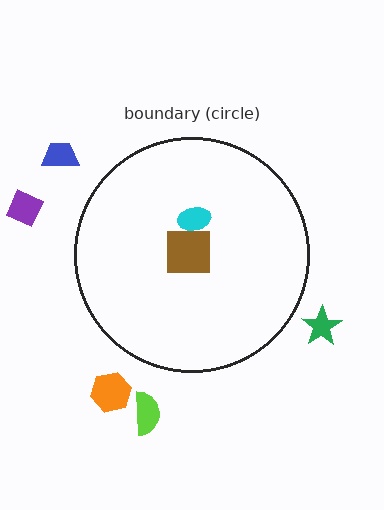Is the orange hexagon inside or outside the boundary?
Outside.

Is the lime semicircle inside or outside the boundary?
Outside.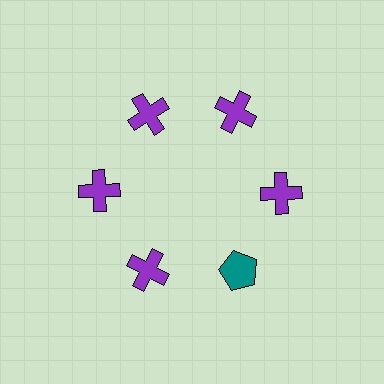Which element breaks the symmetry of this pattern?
The teal pentagon at roughly the 5 o'clock position breaks the symmetry. All other shapes are purple crosses.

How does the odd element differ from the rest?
It differs in both color (teal instead of purple) and shape (pentagon instead of cross).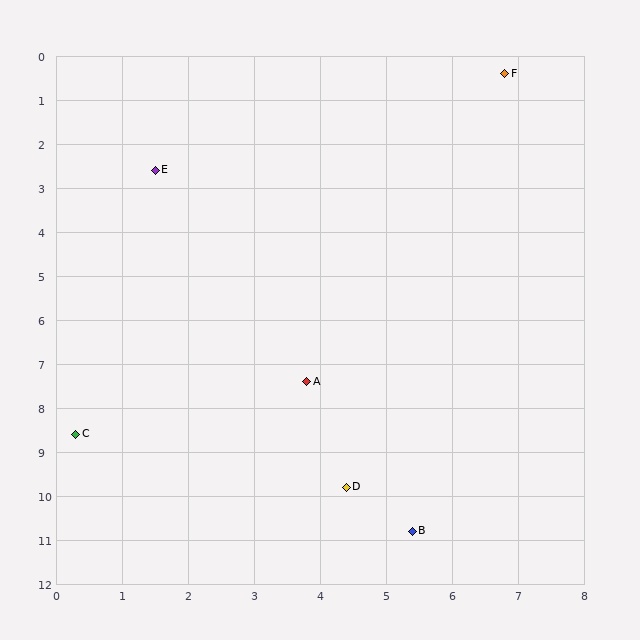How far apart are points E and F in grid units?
Points E and F are about 5.7 grid units apart.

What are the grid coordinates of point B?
Point B is at approximately (5.4, 10.8).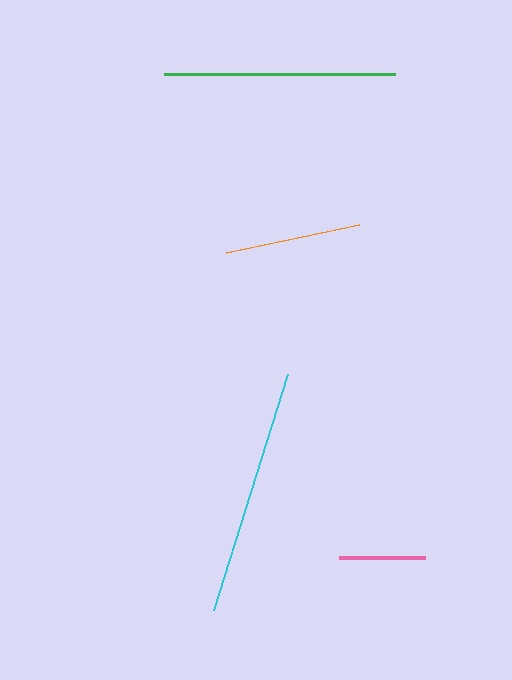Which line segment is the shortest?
The pink line is the shortest at approximately 87 pixels.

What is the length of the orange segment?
The orange segment is approximately 137 pixels long.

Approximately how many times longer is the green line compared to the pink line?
The green line is approximately 2.7 times the length of the pink line.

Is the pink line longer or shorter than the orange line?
The orange line is longer than the pink line.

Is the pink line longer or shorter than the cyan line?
The cyan line is longer than the pink line.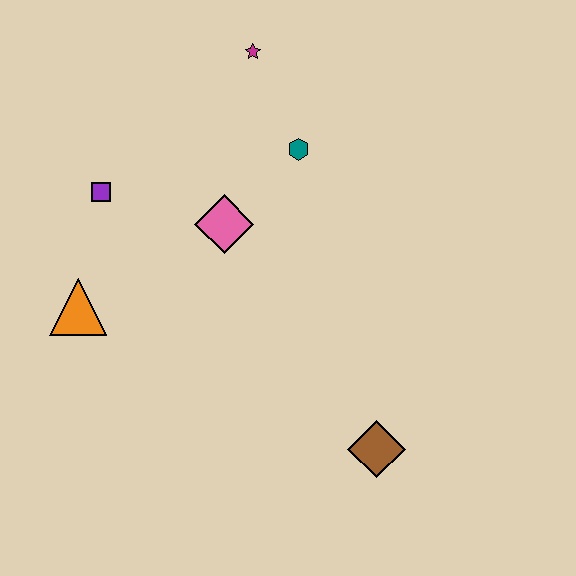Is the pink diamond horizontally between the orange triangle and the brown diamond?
Yes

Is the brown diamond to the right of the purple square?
Yes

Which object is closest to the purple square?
The orange triangle is closest to the purple square.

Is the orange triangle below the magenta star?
Yes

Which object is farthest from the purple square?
The brown diamond is farthest from the purple square.